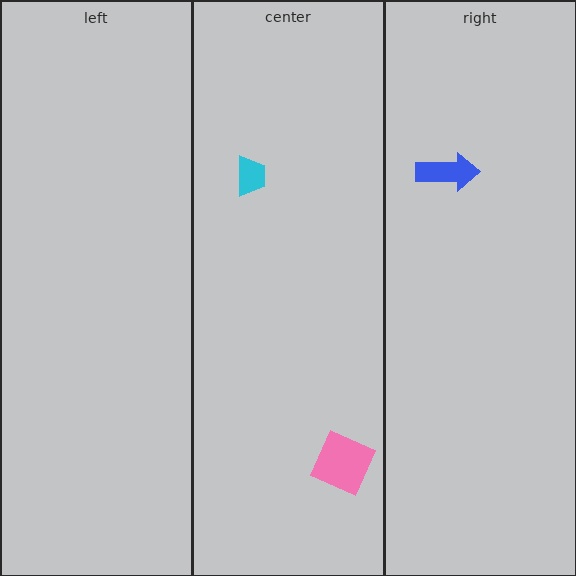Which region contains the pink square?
The center region.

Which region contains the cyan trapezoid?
The center region.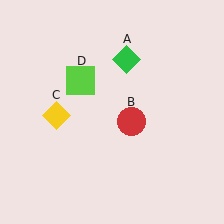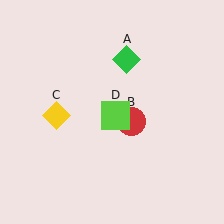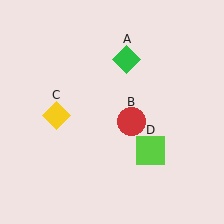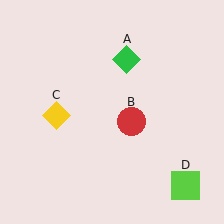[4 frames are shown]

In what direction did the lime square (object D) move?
The lime square (object D) moved down and to the right.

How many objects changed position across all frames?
1 object changed position: lime square (object D).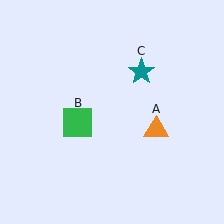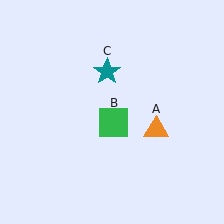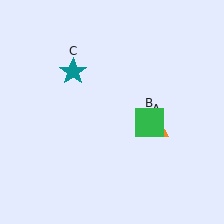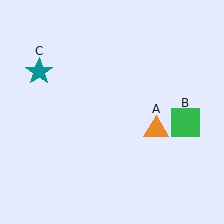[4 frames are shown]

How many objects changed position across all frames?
2 objects changed position: green square (object B), teal star (object C).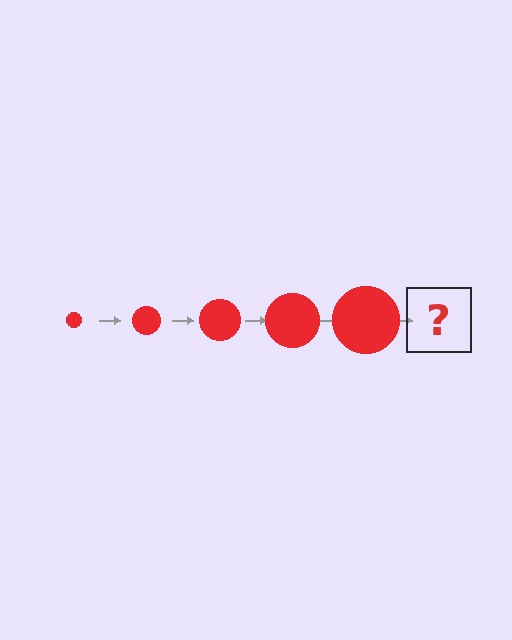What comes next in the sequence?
The next element should be a red circle, larger than the previous one.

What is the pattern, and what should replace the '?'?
The pattern is that the circle gets progressively larger each step. The '?' should be a red circle, larger than the previous one.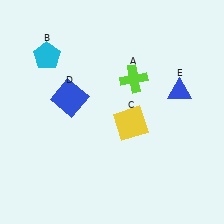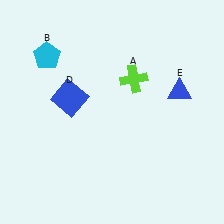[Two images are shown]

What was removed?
The yellow square (C) was removed in Image 2.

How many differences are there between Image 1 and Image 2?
There is 1 difference between the two images.